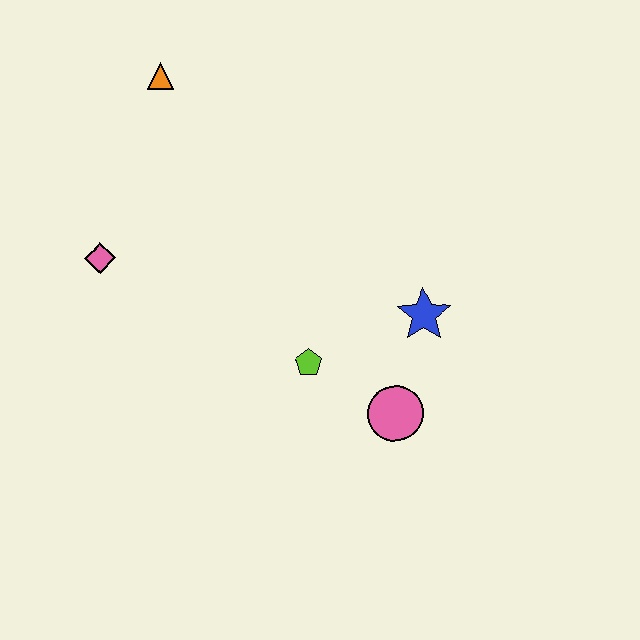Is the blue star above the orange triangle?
No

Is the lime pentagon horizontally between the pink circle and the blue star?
No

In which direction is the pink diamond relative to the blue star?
The pink diamond is to the left of the blue star.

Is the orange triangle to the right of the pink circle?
No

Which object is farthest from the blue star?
The orange triangle is farthest from the blue star.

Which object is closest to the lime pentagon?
The pink circle is closest to the lime pentagon.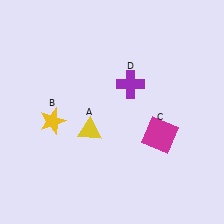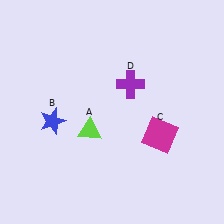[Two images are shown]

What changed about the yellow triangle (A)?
In Image 1, A is yellow. In Image 2, it changed to lime.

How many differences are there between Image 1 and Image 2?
There are 2 differences between the two images.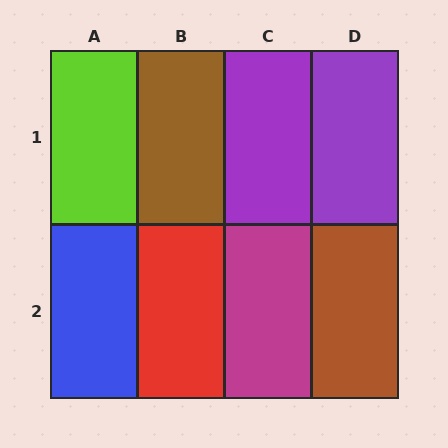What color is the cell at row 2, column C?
Magenta.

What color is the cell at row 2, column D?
Brown.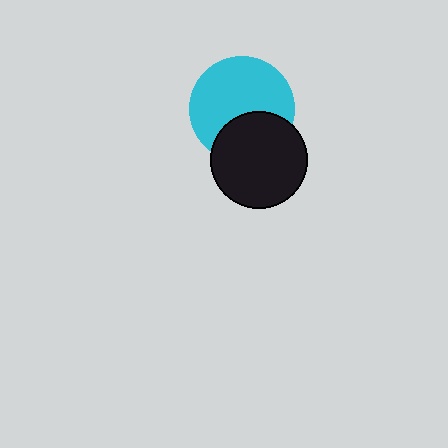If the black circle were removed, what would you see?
You would see the complete cyan circle.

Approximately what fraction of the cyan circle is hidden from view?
Roughly 33% of the cyan circle is hidden behind the black circle.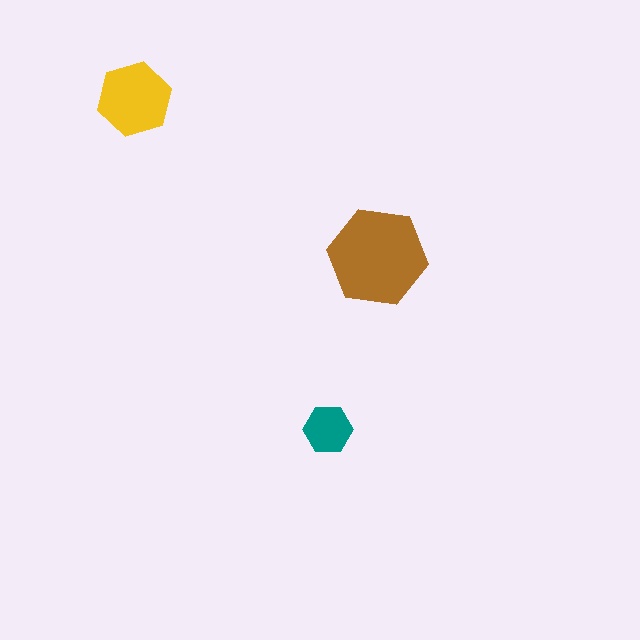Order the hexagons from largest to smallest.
the brown one, the yellow one, the teal one.